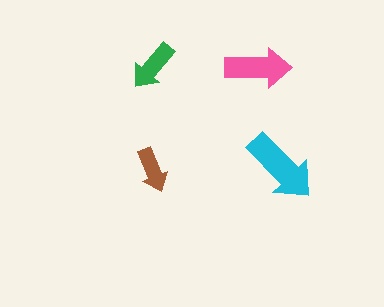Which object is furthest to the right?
The cyan arrow is rightmost.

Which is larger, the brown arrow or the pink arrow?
The pink one.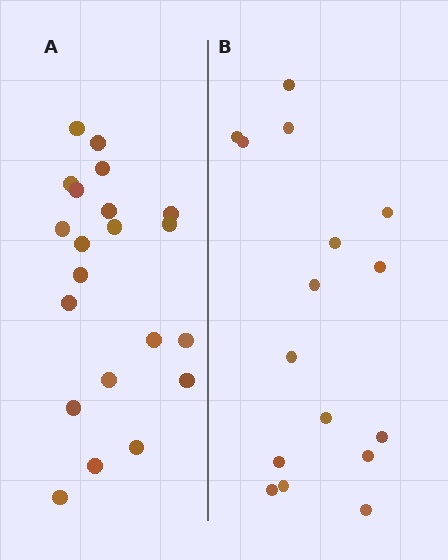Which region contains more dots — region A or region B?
Region A (the left region) has more dots.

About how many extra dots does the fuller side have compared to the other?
Region A has about 5 more dots than region B.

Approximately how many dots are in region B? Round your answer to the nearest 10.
About 20 dots. (The exact count is 16, which rounds to 20.)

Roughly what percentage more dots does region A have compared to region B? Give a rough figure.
About 30% more.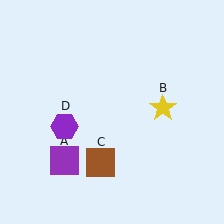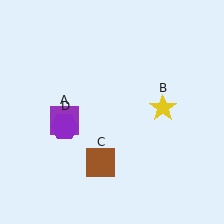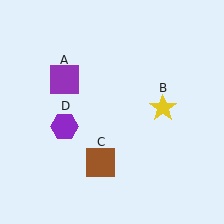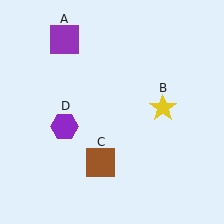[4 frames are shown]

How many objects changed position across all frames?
1 object changed position: purple square (object A).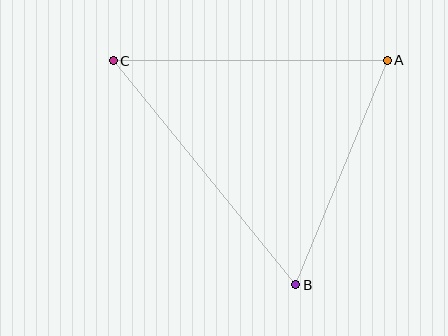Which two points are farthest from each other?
Points B and C are farthest from each other.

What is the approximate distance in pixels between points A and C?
The distance between A and C is approximately 274 pixels.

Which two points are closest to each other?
Points A and B are closest to each other.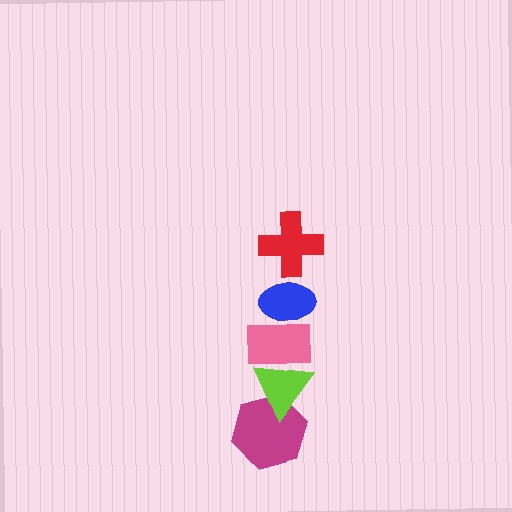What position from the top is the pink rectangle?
The pink rectangle is 3rd from the top.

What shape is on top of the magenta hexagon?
The lime triangle is on top of the magenta hexagon.